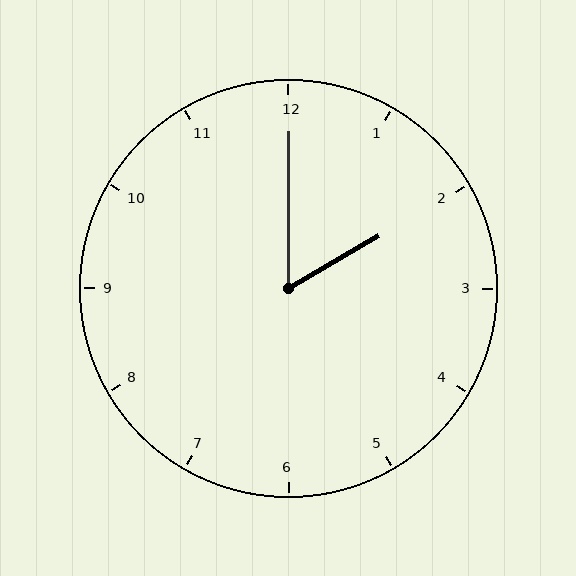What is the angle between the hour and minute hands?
Approximately 60 degrees.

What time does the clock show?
2:00.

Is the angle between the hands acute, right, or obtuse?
It is acute.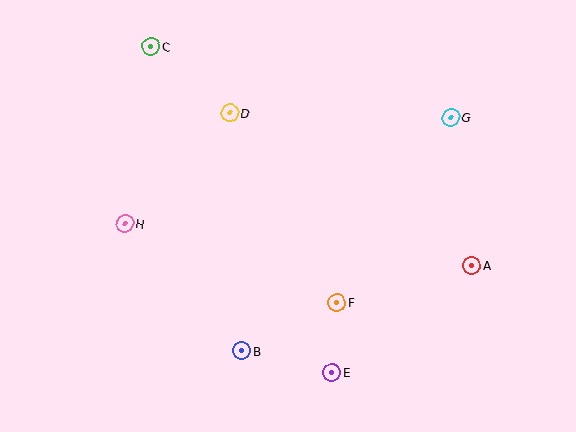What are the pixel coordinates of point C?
Point C is at (151, 46).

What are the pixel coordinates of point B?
Point B is at (242, 351).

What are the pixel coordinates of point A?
Point A is at (472, 265).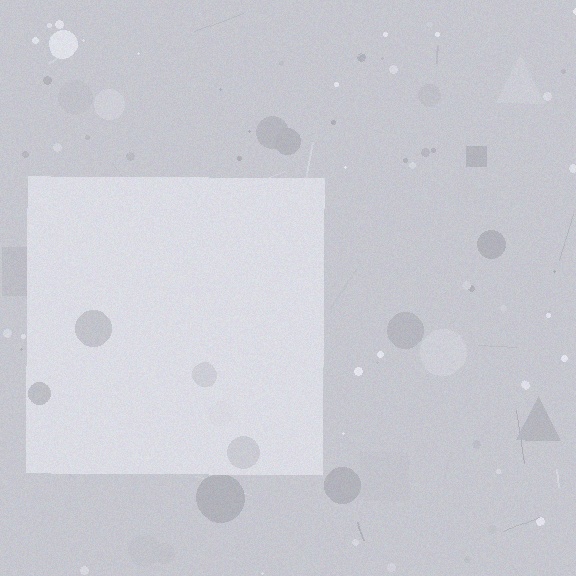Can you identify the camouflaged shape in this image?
The camouflaged shape is a square.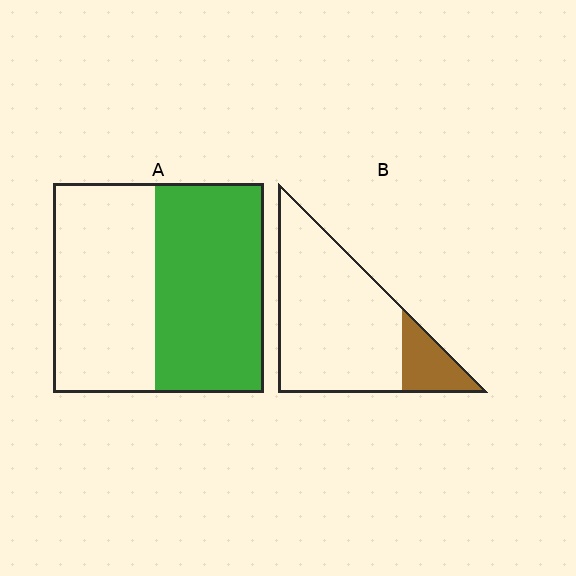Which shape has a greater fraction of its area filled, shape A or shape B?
Shape A.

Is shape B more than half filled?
No.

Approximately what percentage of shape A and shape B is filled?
A is approximately 50% and B is approximately 15%.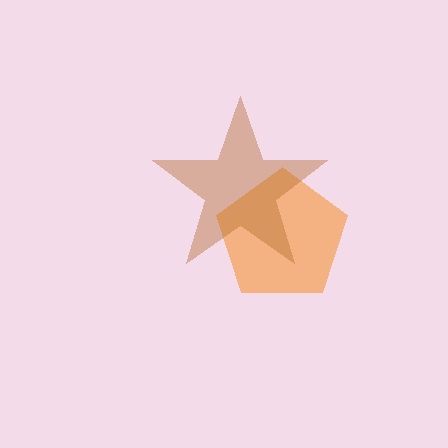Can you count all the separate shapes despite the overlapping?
Yes, there are 2 separate shapes.